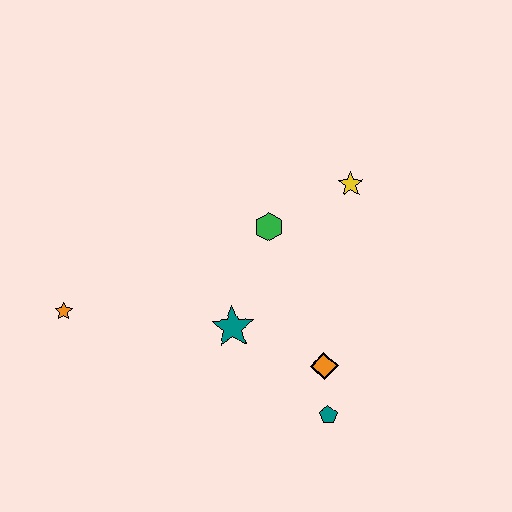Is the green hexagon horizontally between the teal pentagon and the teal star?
Yes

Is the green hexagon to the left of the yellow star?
Yes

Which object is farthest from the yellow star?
The orange star is farthest from the yellow star.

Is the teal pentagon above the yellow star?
No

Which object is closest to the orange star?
The teal star is closest to the orange star.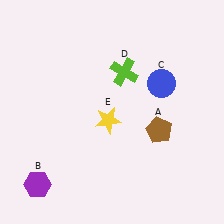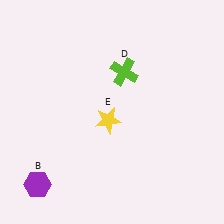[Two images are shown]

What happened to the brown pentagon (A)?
The brown pentagon (A) was removed in Image 2. It was in the bottom-right area of Image 1.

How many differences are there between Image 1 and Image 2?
There are 2 differences between the two images.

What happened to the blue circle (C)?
The blue circle (C) was removed in Image 2. It was in the top-right area of Image 1.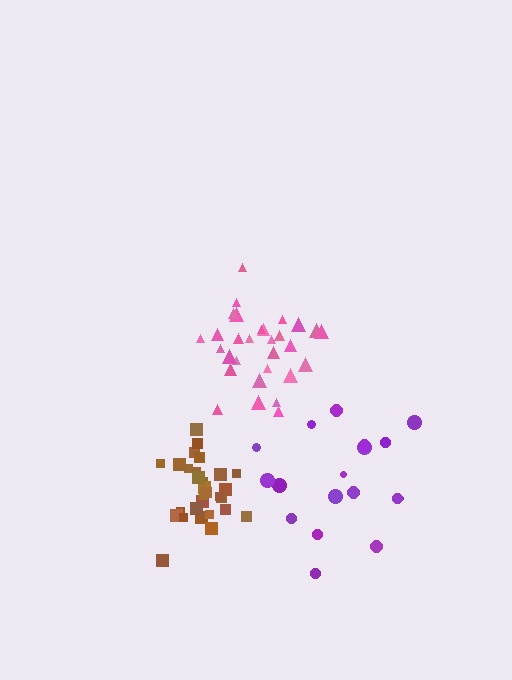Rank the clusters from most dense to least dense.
brown, pink, purple.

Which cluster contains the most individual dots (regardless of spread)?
Brown (31).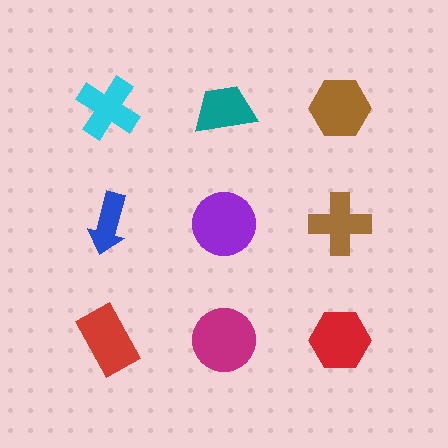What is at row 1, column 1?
A cyan cross.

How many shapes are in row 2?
3 shapes.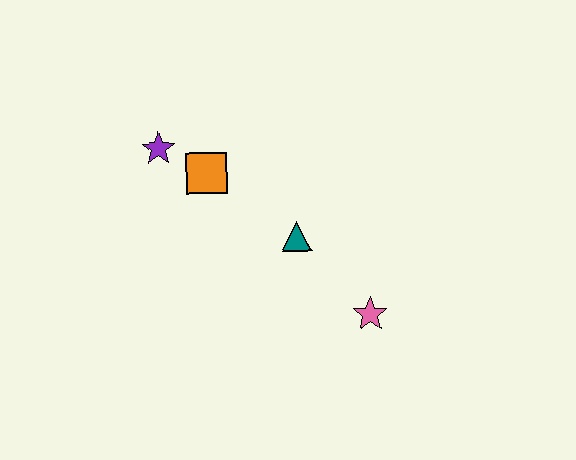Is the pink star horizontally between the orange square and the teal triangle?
No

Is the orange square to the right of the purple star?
Yes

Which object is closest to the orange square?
The purple star is closest to the orange square.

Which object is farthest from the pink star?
The purple star is farthest from the pink star.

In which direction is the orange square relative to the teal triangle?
The orange square is to the left of the teal triangle.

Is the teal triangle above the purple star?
No